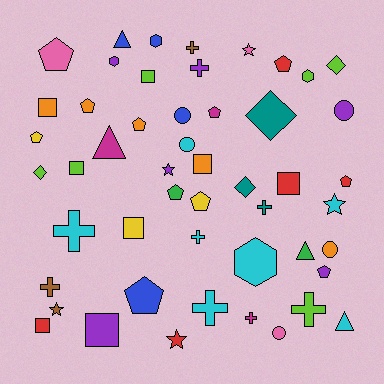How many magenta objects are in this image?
There are 3 magenta objects.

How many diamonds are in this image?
There are 4 diamonds.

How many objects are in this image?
There are 50 objects.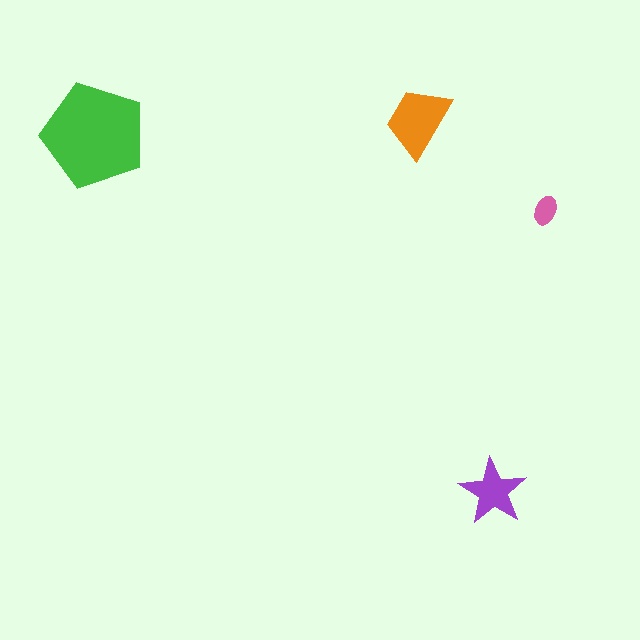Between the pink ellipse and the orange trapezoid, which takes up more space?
The orange trapezoid.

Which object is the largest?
The green pentagon.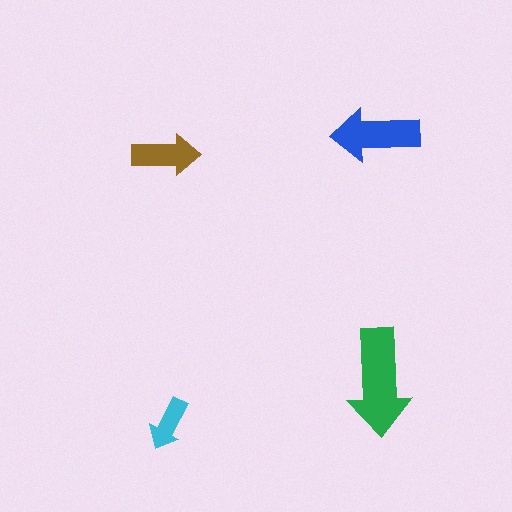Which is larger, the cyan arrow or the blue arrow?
The blue one.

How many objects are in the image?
There are 4 objects in the image.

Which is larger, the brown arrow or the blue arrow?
The blue one.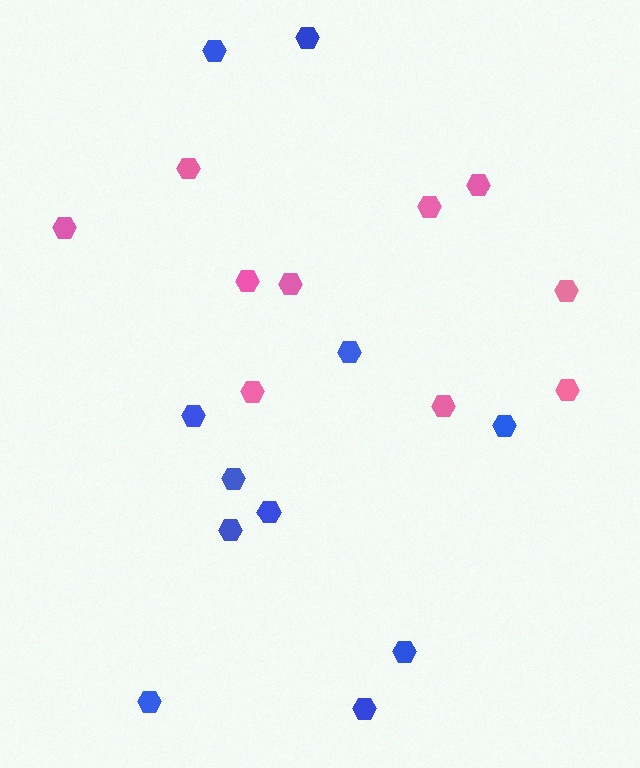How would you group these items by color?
There are 2 groups: one group of pink hexagons (10) and one group of blue hexagons (11).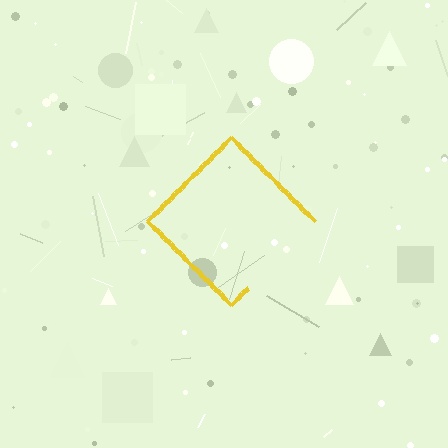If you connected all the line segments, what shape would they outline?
They would outline a diamond.